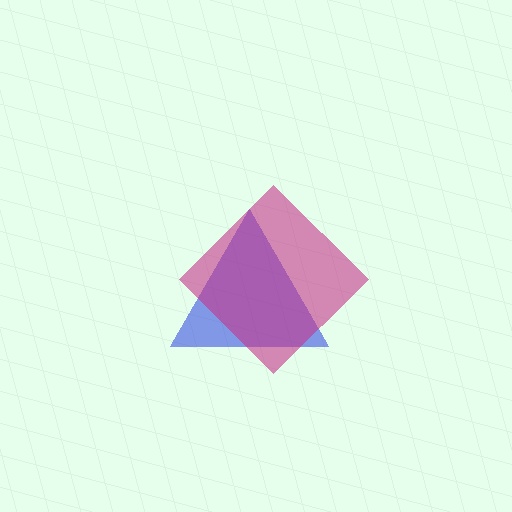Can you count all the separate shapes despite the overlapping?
Yes, there are 2 separate shapes.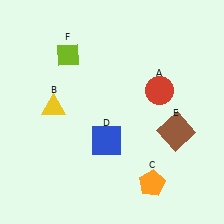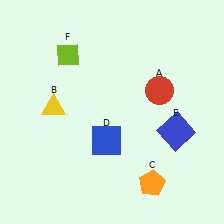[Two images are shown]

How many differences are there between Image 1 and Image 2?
There is 1 difference between the two images.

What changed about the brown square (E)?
In Image 1, E is brown. In Image 2, it changed to blue.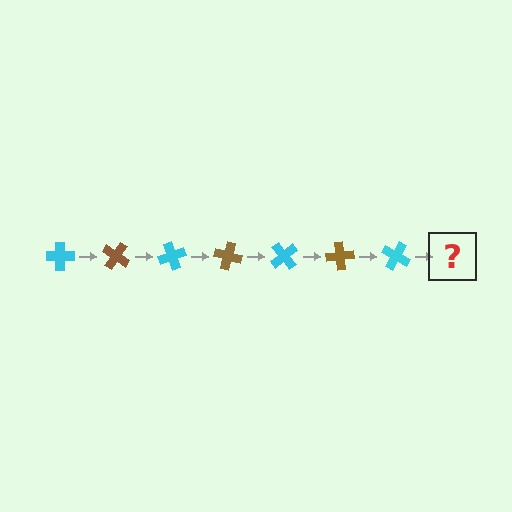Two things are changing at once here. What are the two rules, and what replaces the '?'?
The two rules are that it rotates 35 degrees each step and the color cycles through cyan and brown. The '?' should be a brown cross, rotated 245 degrees from the start.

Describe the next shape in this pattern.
It should be a brown cross, rotated 245 degrees from the start.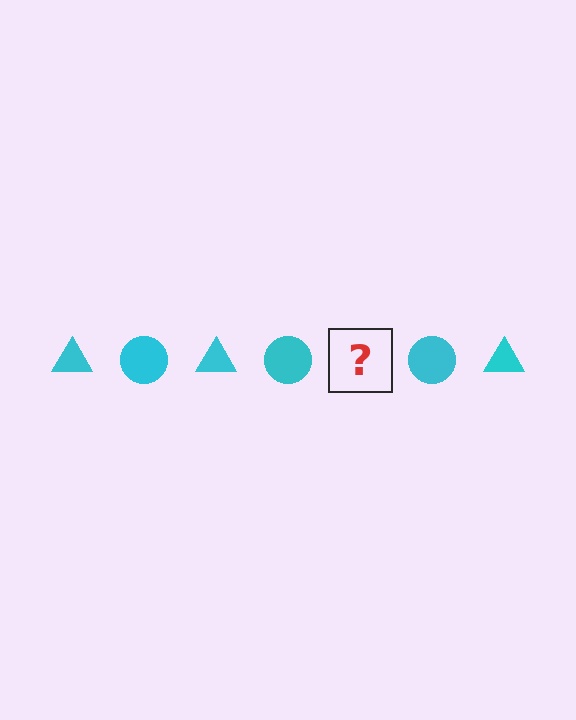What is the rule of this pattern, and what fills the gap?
The rule is that the pattern cycles through triangle, circle shapes in cyan. The gap should be filled with a cyan triangle.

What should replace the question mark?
The question mark should be replaced with a cyan triangle.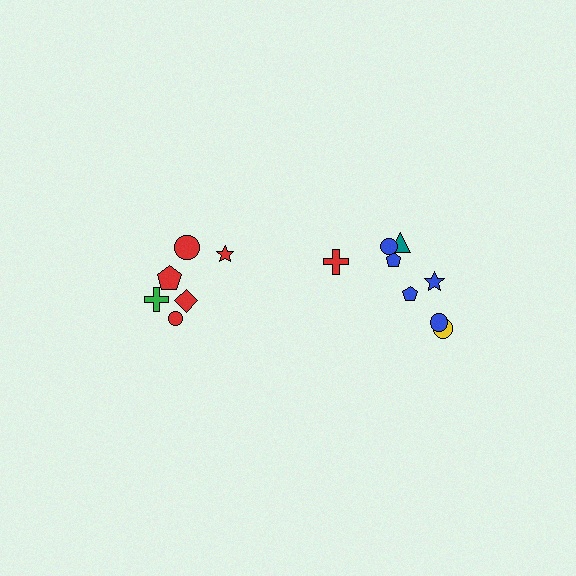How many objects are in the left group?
There are 6 objects.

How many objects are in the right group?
There are 8 objects.